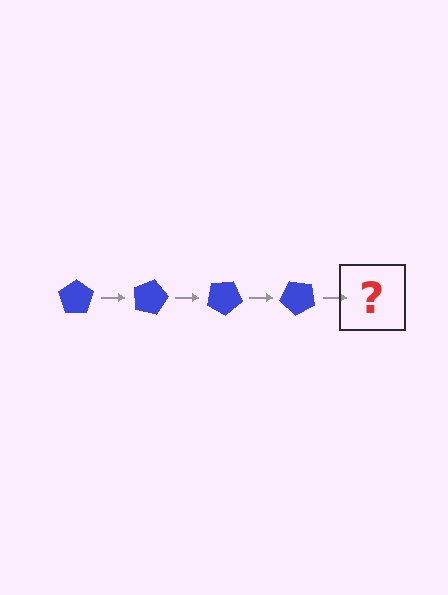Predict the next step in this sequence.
The next step is a blue pentagon rotated 60 degrees.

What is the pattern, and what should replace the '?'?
The pattern is that the pentagon rotates 15 degrees each step. The '?' should be a blue pentagon rotated 60 degrees.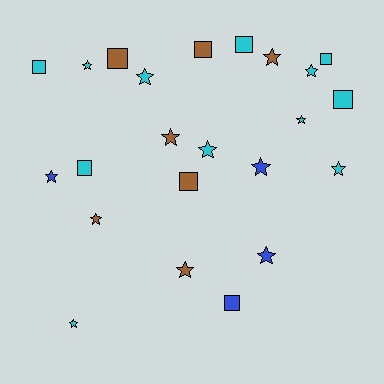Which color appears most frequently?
Cyan, with 12 objects.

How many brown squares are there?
There are 3 brown squares.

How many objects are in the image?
There are 23 objects.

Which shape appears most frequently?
Star, with 14 objects.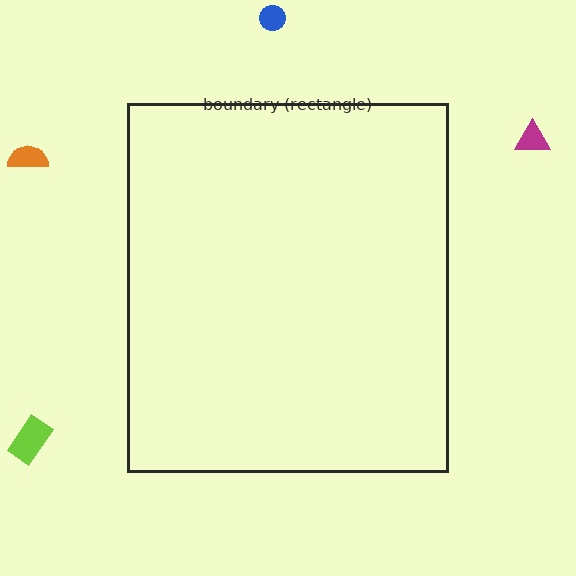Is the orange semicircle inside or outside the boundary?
Outside.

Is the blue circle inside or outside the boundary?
Outside.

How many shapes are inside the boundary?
0 inside, 4 outside.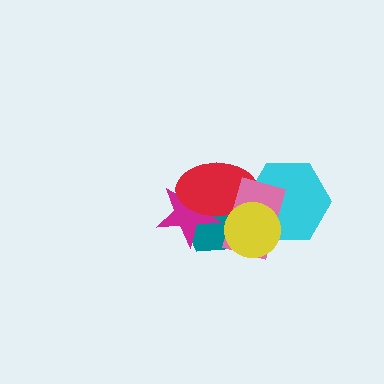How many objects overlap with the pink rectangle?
4 objects overlap with the pink rectangle.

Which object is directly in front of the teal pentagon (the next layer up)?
The magenta star is directly in front of the teal pentagon.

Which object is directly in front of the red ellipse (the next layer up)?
The cyan hexagon is directly in front of the red ellipse.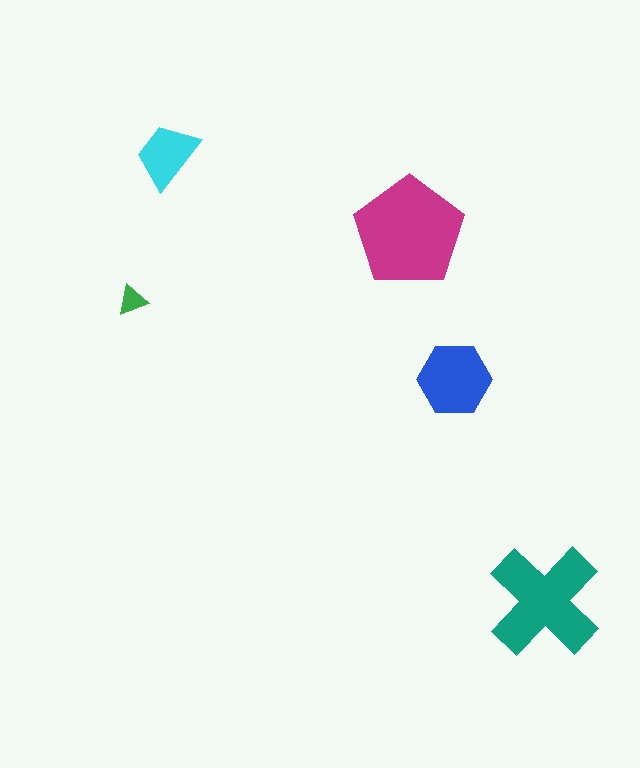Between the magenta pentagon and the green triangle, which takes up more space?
The magenta pentagon.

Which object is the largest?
The magenta pentagon.